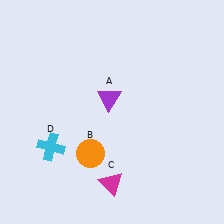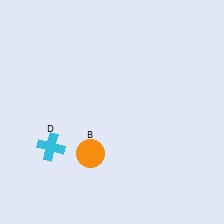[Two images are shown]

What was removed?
The magenta triangle (C), the purple triangle (A) were removed in Image 2.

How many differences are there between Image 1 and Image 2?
There are 2 differences between the two images.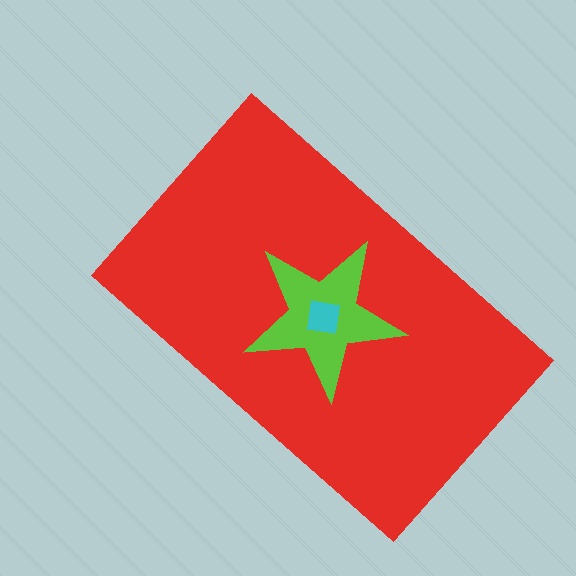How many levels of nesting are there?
3.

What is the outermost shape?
The red rectangle.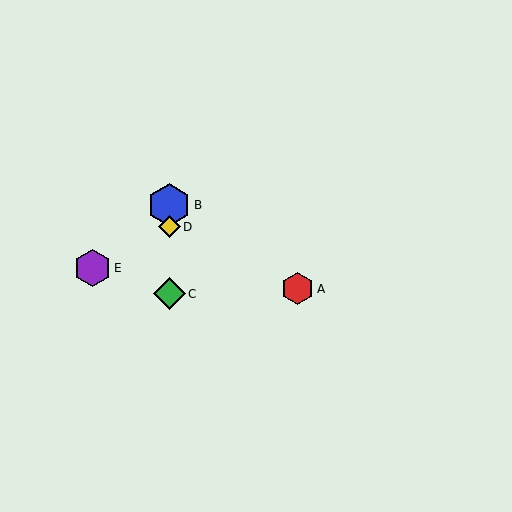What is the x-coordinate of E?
Object E is at x≈93.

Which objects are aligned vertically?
Objects B, C, D are aligned vertically.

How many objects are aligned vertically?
3 objects (B, C, D) are aligned vertically.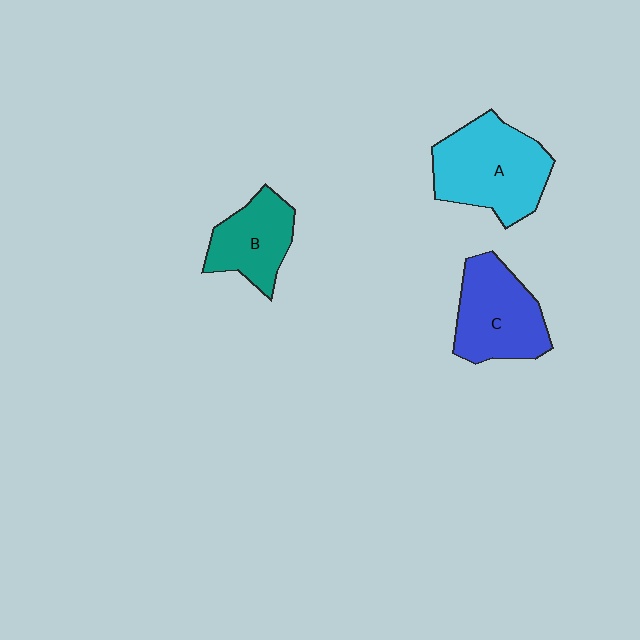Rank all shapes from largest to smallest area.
From largest to smallest: A (cyan), C (blue), B (teal).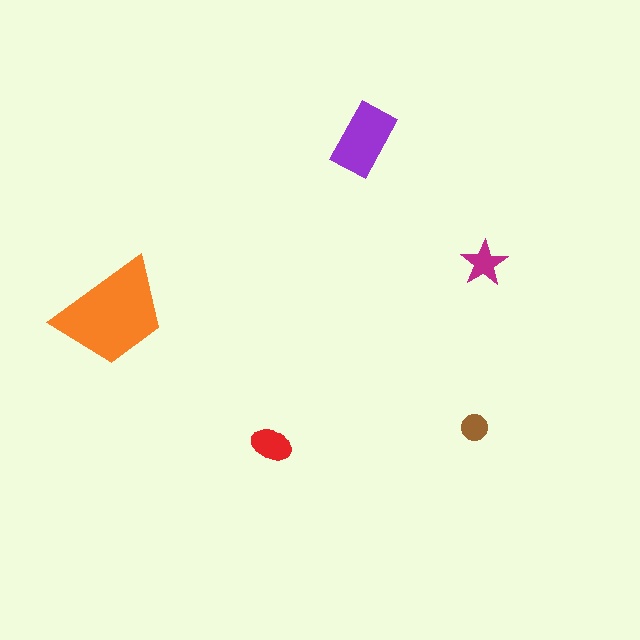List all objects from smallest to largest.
The brown circle, the magenta star, the red ellipse, the purple rectangle, the orange trapezoid.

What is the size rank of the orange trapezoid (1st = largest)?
1st.